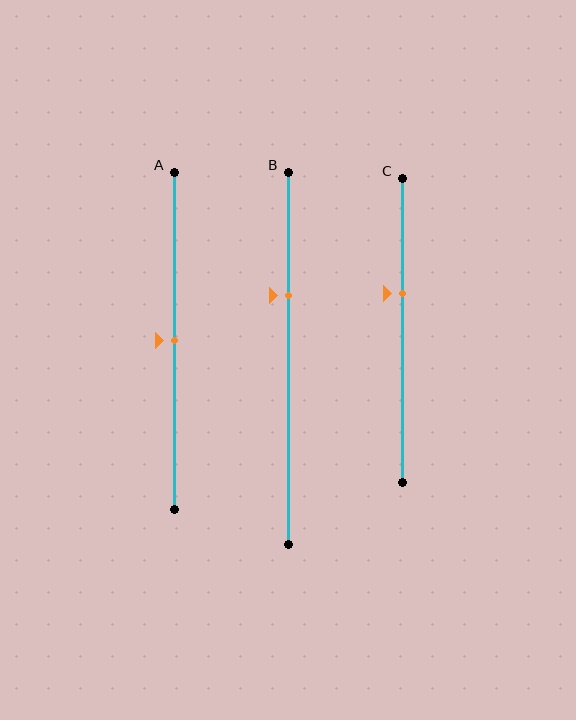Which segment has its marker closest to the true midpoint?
Segment A has its marker closest to the true midpoint.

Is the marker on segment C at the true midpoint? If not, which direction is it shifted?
No, the marker on segment C is shifted upward by about 12% of the segment length.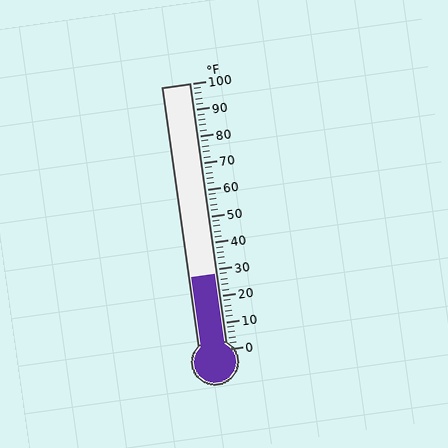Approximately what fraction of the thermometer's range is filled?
The thermometer is filled to approximately 30% of its range.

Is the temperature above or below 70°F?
The temperature is below 70°F.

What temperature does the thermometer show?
The thermometer shows approximately 28°F.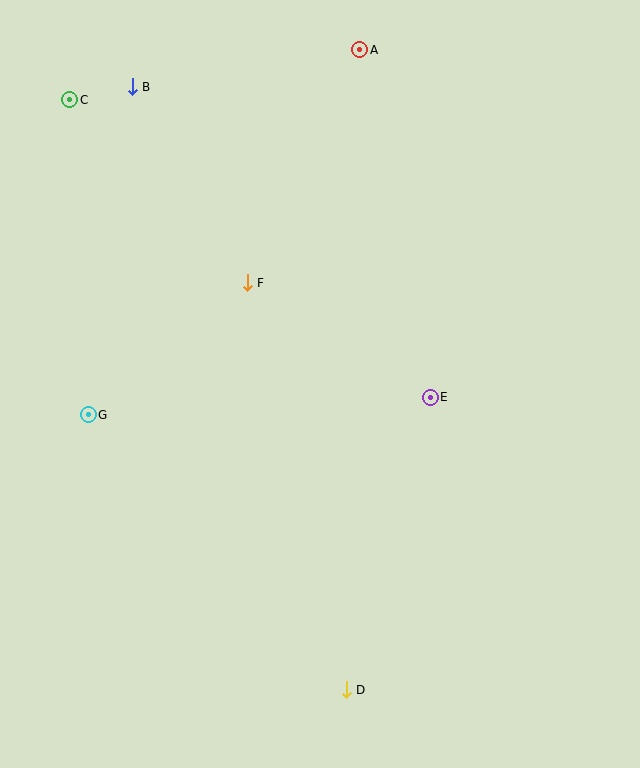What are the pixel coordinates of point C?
Point C is at (70, 100).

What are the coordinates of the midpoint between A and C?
The midpoint between A and C is at (215, 75).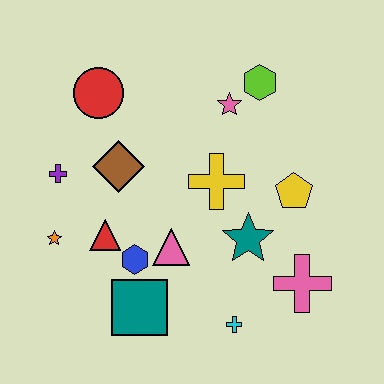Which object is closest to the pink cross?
The teal star is closest to the pink cross.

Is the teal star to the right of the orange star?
Yes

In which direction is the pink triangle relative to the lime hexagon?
The pink triangle is below the lime hexagon.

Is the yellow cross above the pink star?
No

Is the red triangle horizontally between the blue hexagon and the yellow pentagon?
No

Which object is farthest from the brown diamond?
The pink cross is farthest from the brown diamond.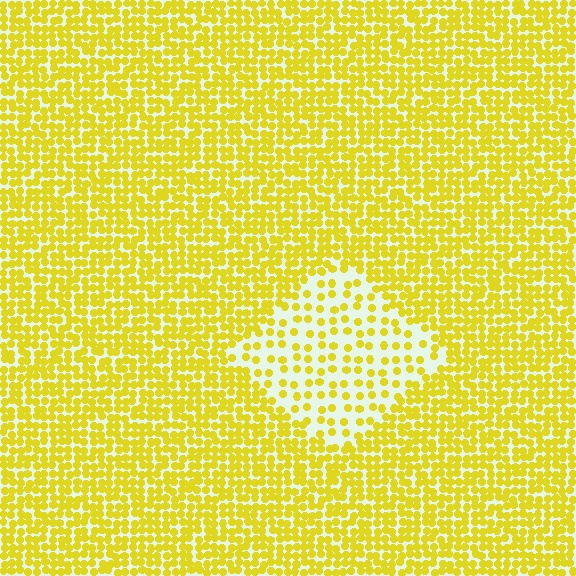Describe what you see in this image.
The image contains small yellow elements arranged at two different densities. A diamond-shaped region is visible where the elements are less densely packed than the surrounding area.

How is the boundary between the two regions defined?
The boundary is defined by a change in element density (approximately 2.4x ratio). All elements are the same color, size, and shape.